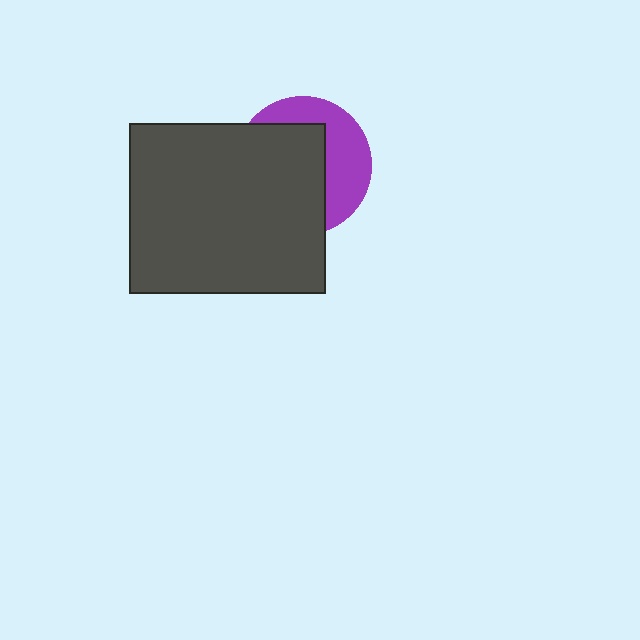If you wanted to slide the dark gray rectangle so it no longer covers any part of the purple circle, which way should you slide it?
Slide it left — that is the most direct way to separate the two shapes.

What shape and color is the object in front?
The object in front is a dark gray rectangle.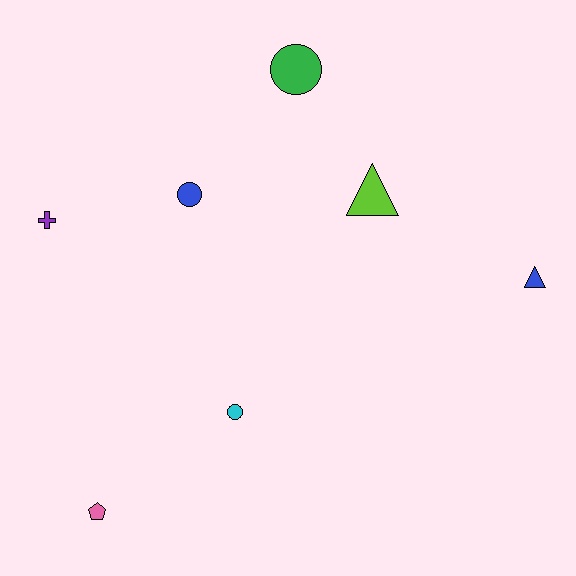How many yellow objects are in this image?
There are no yellow objects.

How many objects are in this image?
There are 7 objects.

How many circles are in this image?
There are 3 circles.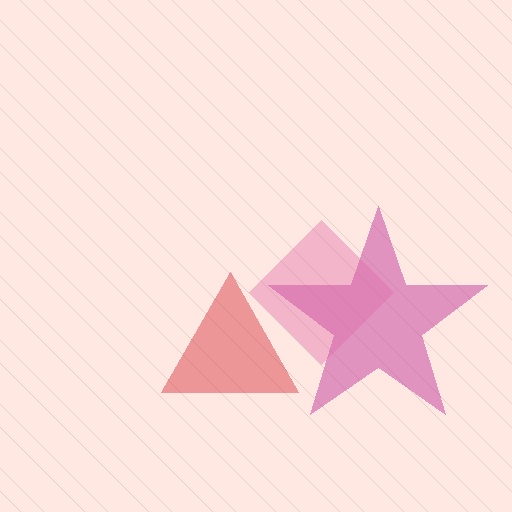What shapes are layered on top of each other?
The layered shapes are: a red triangle, a magenta star, a pink diamond.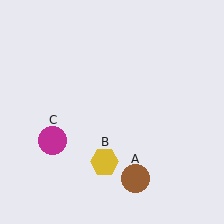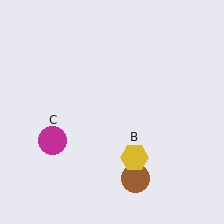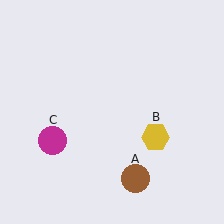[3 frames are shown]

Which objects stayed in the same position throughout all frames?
Brown circle (object A) and magenta circle (object C) remained stationary.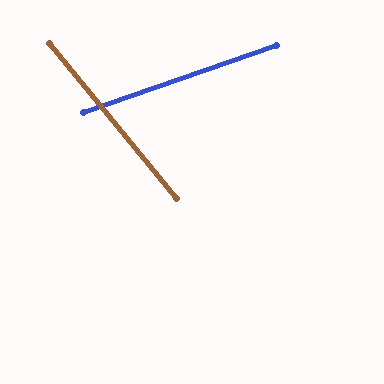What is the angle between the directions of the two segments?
Approximately 70 degrees.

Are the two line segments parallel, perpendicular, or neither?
Neither parallel nor perpendicular — they differ by about 70°.